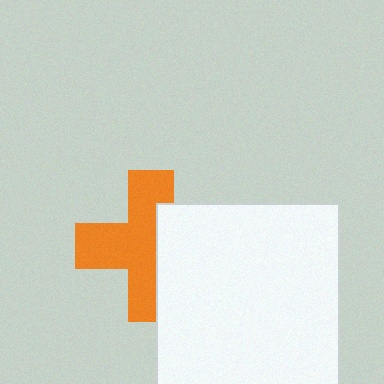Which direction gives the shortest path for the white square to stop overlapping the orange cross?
Moving right gives the shortest separation.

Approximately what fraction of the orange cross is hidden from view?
Roughly 39% of the orange cross is hidden behind the white square.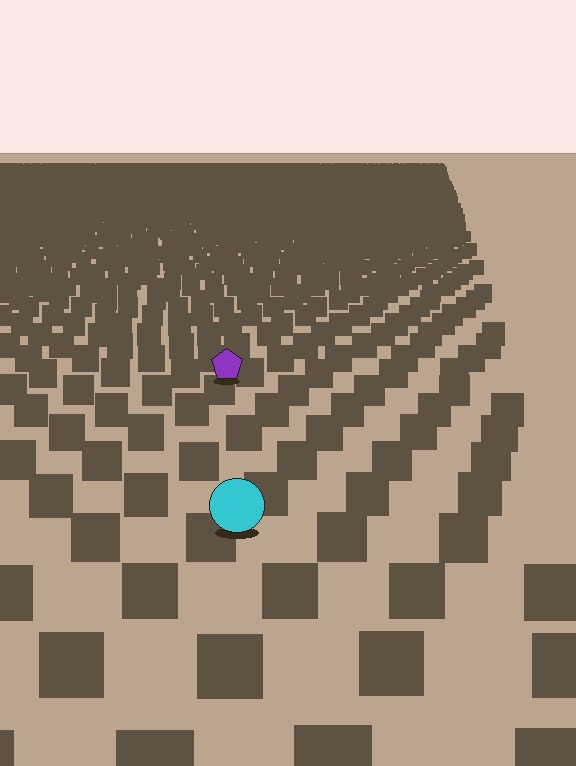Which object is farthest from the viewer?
The purple pentagon is farthest from the viewer. It appears smaller and the ground texture around it is denser.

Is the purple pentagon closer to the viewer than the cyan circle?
No. The cyan circle is closer — you can tell from the texture gradient: the ground texture is coarser near it.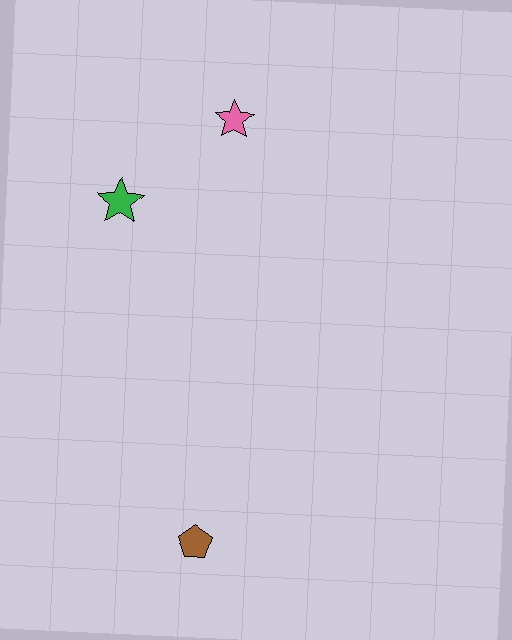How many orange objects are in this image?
There are no orange objects.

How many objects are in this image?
There are 3 objects.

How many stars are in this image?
There are 2 stars.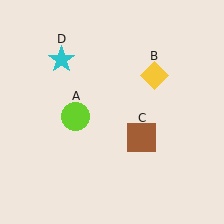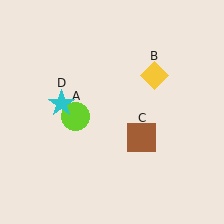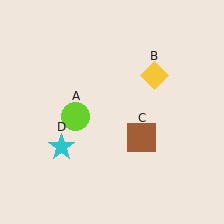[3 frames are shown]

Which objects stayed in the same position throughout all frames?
Lime circle (object A) and yellow diamond (object B) and brown square (object C) remained stationary.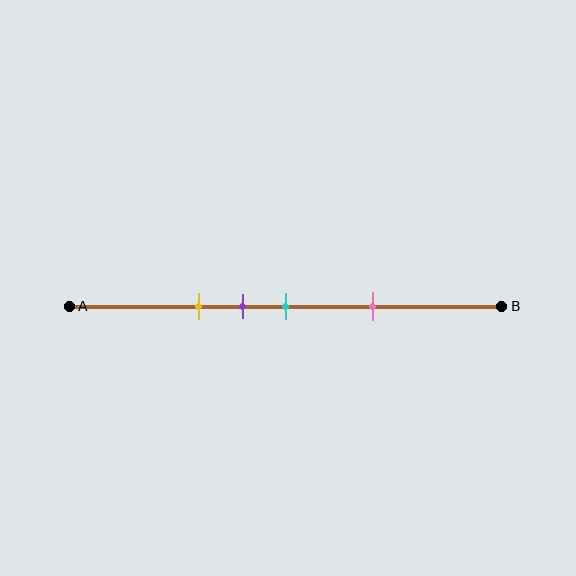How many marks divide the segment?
There are 4 marks dividing the segment.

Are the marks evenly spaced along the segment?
No, the marks are not evenly spaced.